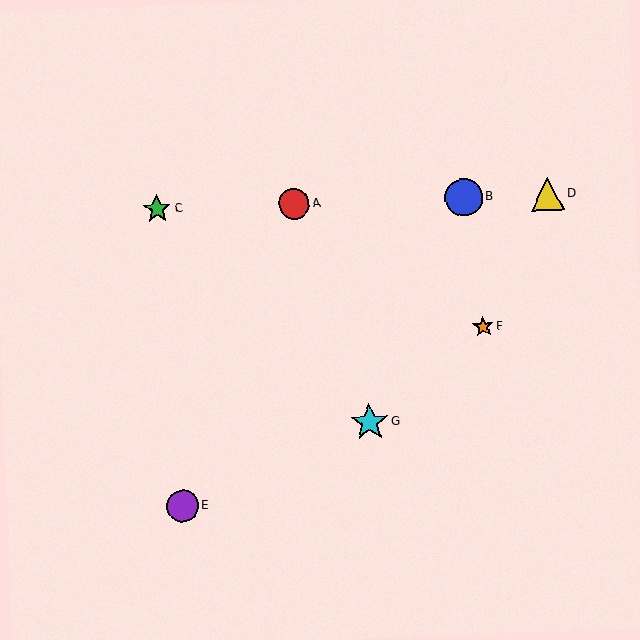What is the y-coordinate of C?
Object C is at y≈209.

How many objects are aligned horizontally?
4 objects (A, B, C, D) are aligned horizontally.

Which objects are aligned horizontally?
Objects A, B, C, D are aligned horizontally.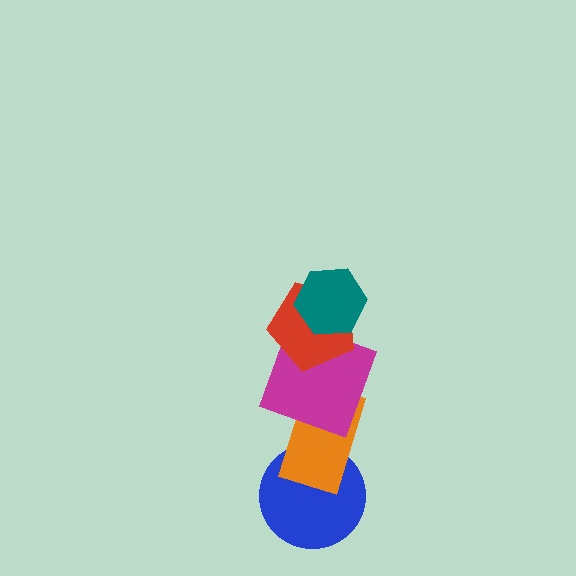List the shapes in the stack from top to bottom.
From top to bottom: the teal hexagon, the red pentagon, the magenta square, the orange rectangle, the blue circle.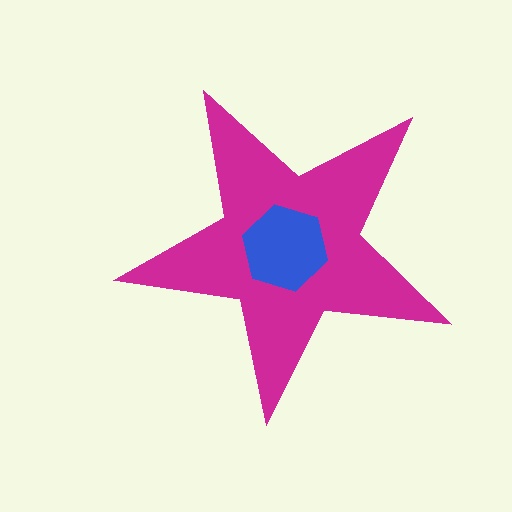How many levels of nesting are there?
2.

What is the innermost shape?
The blue hexagon.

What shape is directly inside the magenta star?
The blue hexagon.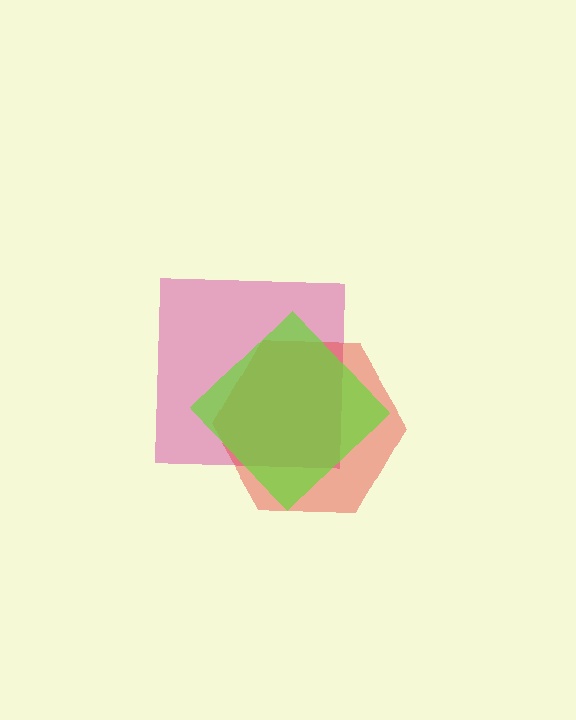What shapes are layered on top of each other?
The layered shapes are: a magenta square, a red hexagon, a lime diamond.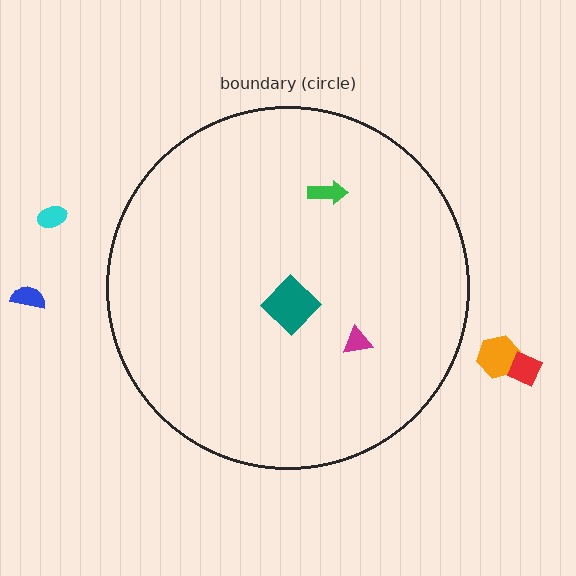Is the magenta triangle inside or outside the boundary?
Inside.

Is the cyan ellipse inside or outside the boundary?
Outside.